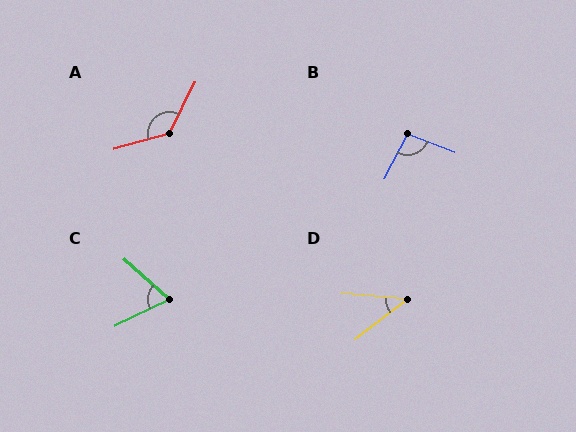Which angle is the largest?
A, at approximately 131 degrees.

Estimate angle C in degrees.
Approximately 67 degrees.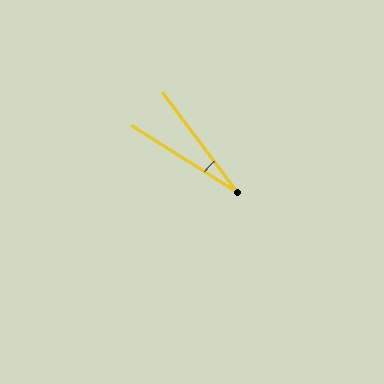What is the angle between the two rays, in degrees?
Approximately 21 degrees.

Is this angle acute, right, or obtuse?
It is acute.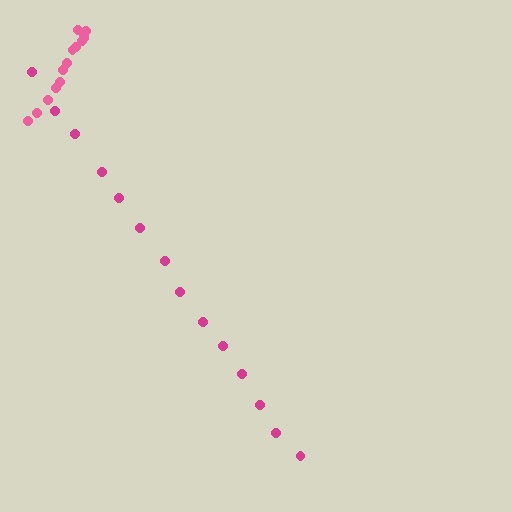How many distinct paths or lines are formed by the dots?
There are 2 distinct paths.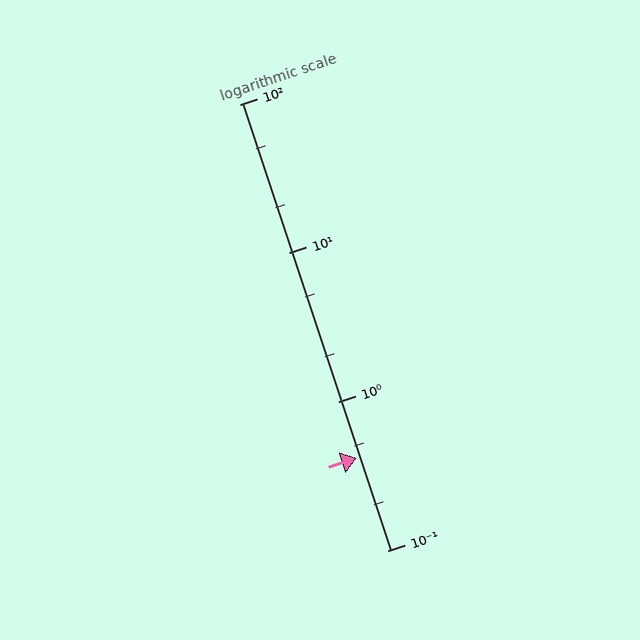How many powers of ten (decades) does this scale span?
The scale spans 3 decades, from 0.1 to 100.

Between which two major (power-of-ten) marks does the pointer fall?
The pointer is between 0.1 and 1.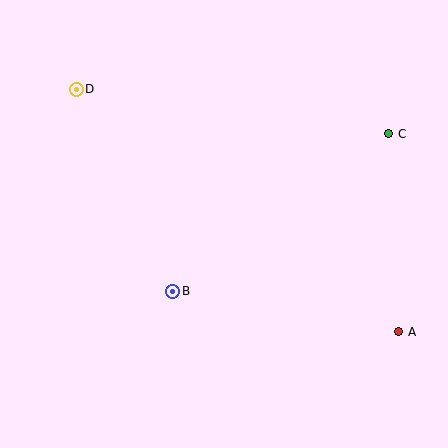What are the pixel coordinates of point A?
Point A is at (399, 332).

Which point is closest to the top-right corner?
Point C is closest to the top-right corner.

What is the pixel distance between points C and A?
The distance between C and A is 198 pixels.